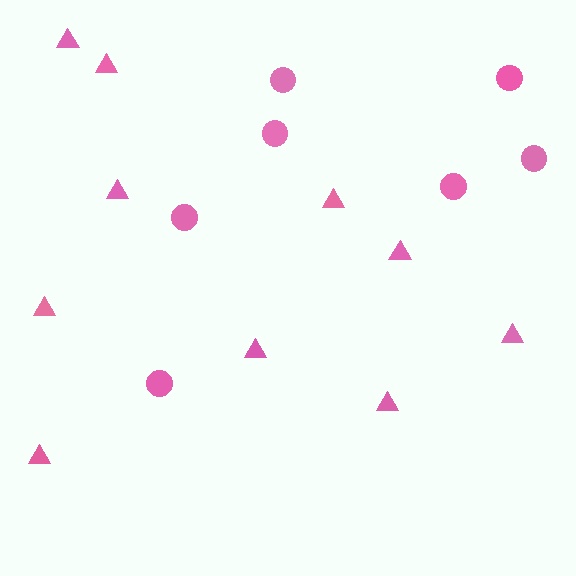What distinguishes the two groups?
There are 2 groups: one group of triangles (10) and one group of circles (7).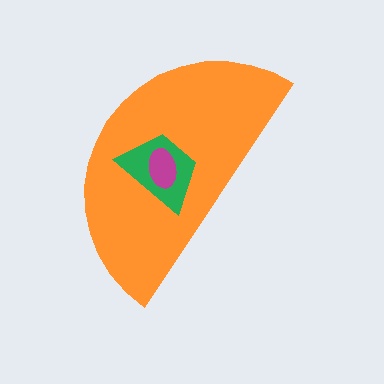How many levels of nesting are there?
3.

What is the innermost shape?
The magenta ellipse.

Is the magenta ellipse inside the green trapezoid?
Yes.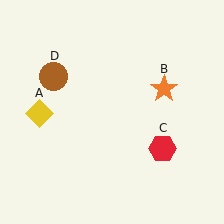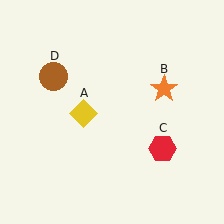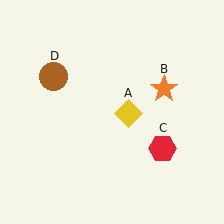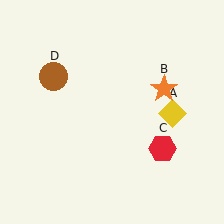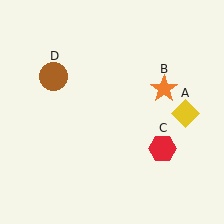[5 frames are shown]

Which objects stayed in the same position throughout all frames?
Orange star (object B) and red hexagon (object C) and brown circle (object D) remained stationary.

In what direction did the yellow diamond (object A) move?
The yellow diamond (object A) moved right.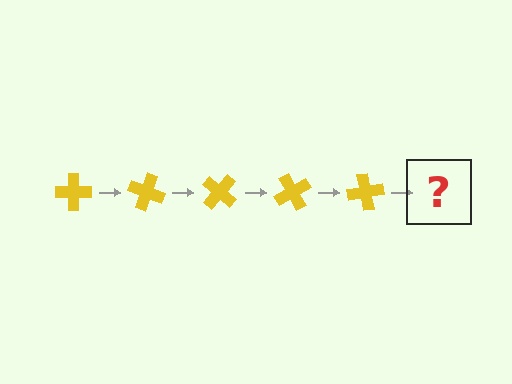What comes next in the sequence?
The next element should be a yellow cross rotated 100 degrees.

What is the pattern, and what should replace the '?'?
The pattern is that the cross rotates 20 degrees each step. The '?' should be a yellow cross rotated 100 degrees.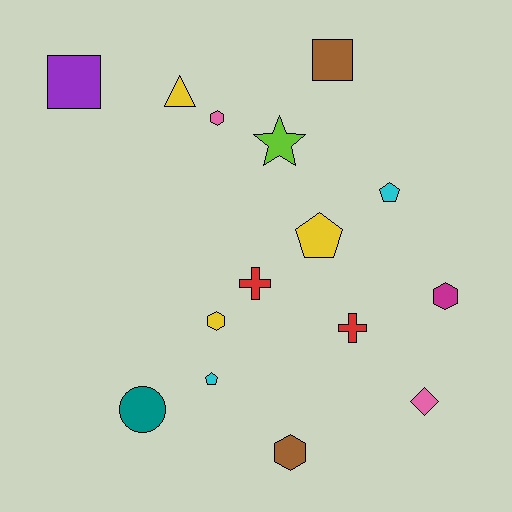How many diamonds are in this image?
There is 1 diamond.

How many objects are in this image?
There are 15 objects.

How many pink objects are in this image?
There are 2 pink objects.